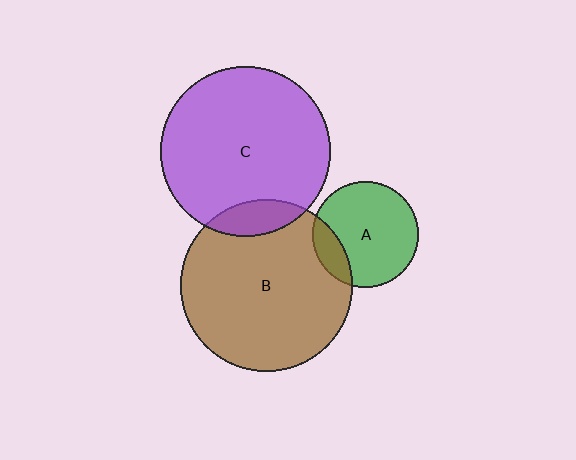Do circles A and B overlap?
Yes.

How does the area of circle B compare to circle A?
Approximately 2.6 times.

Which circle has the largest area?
Circle B (brown).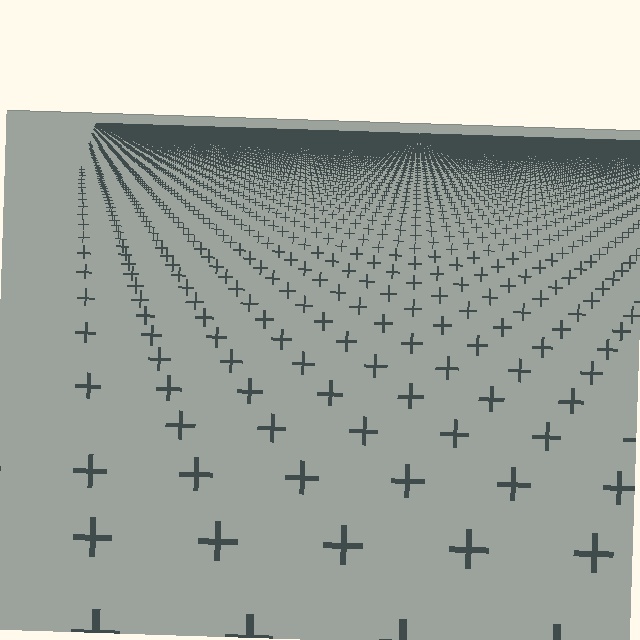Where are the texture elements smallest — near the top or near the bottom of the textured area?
Near the top.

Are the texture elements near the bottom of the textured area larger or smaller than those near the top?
Larger. Near the bottom, elements are closer to the viewer and appear at a bigger on-screen size.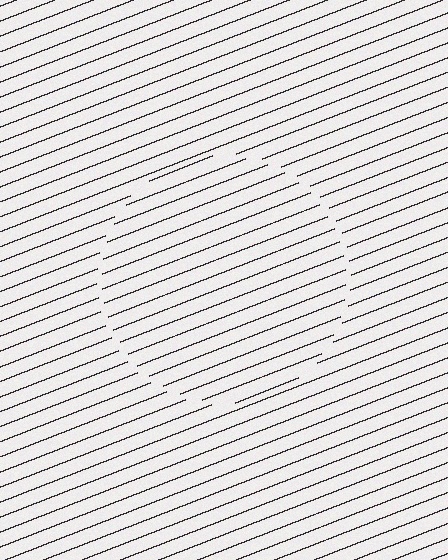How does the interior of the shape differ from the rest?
The interior of the shape contains the same grating, shifted by half a period — the contour is defined by the phase discontinuity where line-ends from the inner and outer gratings abut.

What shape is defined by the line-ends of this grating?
An illusory circle. The interior of the shape contains the same grating, shifted by half a period — the contour is defined by the phase discontinuity where line-ends from the inner and outer gratings abut.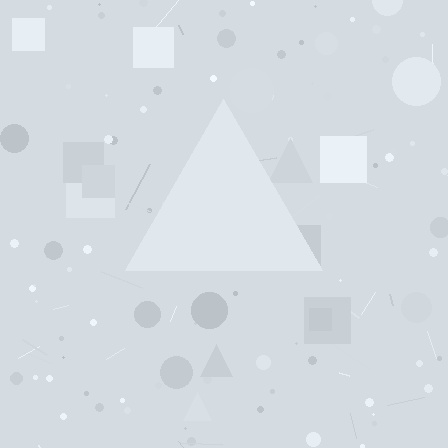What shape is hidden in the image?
A triangle is hidden in the image.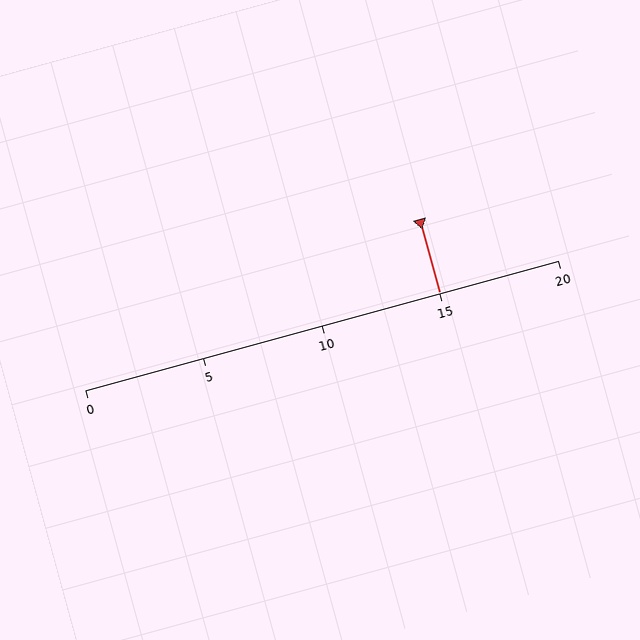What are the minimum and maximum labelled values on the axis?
The axis runs from 0 to 20.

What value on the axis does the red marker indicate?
The marker indicates approximately 15.